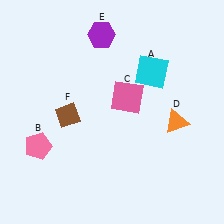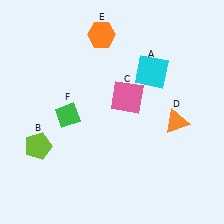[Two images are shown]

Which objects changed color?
B changed from pink to lime. E changed from purple to orange. F changed from brown to green.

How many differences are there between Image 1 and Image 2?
There are 3 differences between the two images.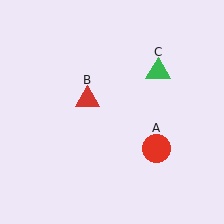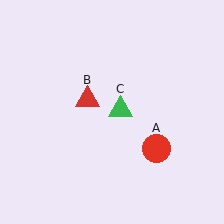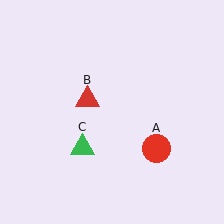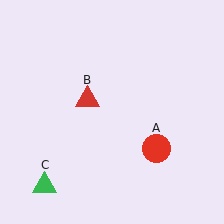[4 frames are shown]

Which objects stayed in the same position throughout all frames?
Red circle (object A) and red triangle (object B) remained stationary.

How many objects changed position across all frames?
1 object changed position: green triangle (object C).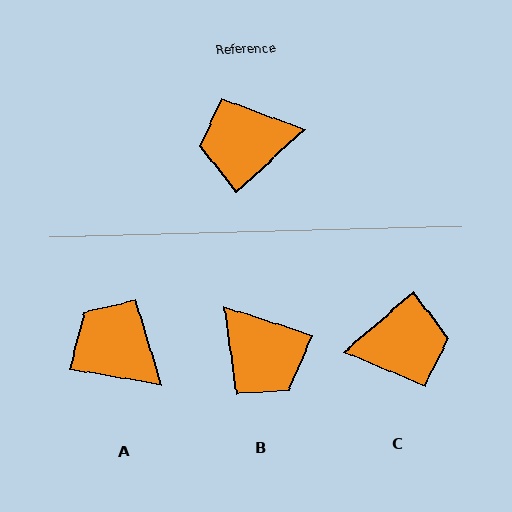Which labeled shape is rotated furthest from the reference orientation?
C, about 178 degrees away.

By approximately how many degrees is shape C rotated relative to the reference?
Approximately 178 degrees counter-clockwise.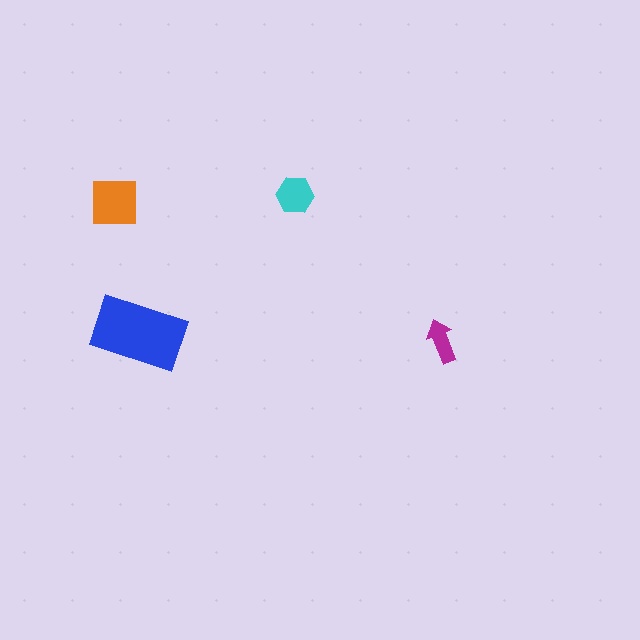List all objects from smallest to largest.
The magenta arrow, the cyan hexagon, the orange square, the blue rectangle.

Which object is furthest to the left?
The orange square is leftmost.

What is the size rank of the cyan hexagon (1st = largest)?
3rd.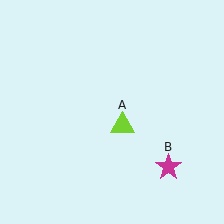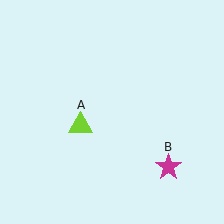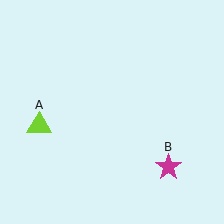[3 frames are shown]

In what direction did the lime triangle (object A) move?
The lime triangle (object A) moved left.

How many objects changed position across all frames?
1 object changed position: lime triangle (object A).